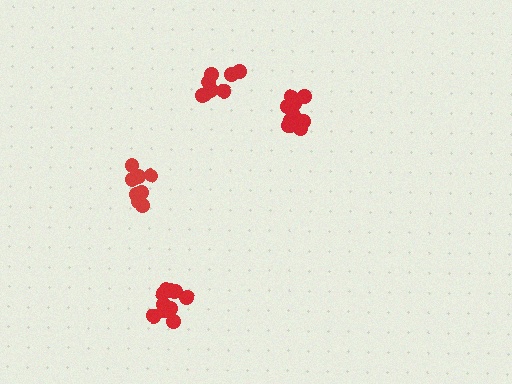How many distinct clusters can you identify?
There are 4 distinct clusters.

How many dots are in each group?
Group 1: 9 dots, Group 2: 8 dots, Group 3: 10 dots, Group 4: 12 dots (39 total).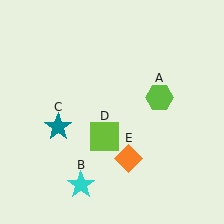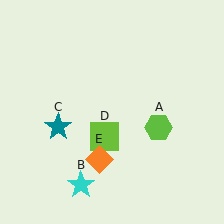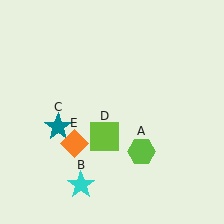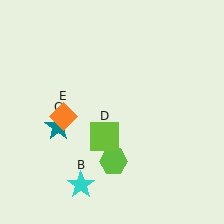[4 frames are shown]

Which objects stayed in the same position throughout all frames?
Cyan star (object B) and teal star (object C) and lime square (object D) remained stationary.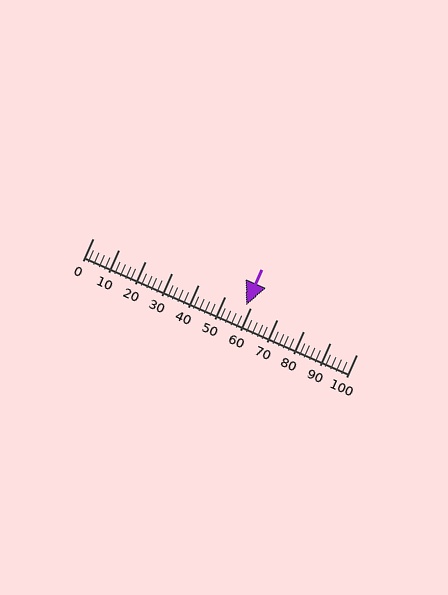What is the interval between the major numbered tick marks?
The major tick marks are spaced 10 units apart.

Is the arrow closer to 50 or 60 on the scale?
The arrow is closer to 60.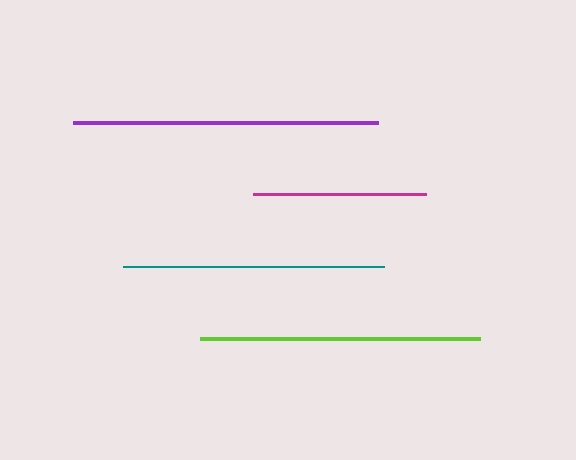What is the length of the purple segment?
The purple segment is approximately 305 pixels long.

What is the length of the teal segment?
The teal segment is approximately 262 pixels long.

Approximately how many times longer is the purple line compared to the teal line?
The purple line is approximately 1.2 times the length of the teal line.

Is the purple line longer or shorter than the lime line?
The purple line is longer than the lime line.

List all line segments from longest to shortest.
From longest to shortest: purple, lime, teal, magenta.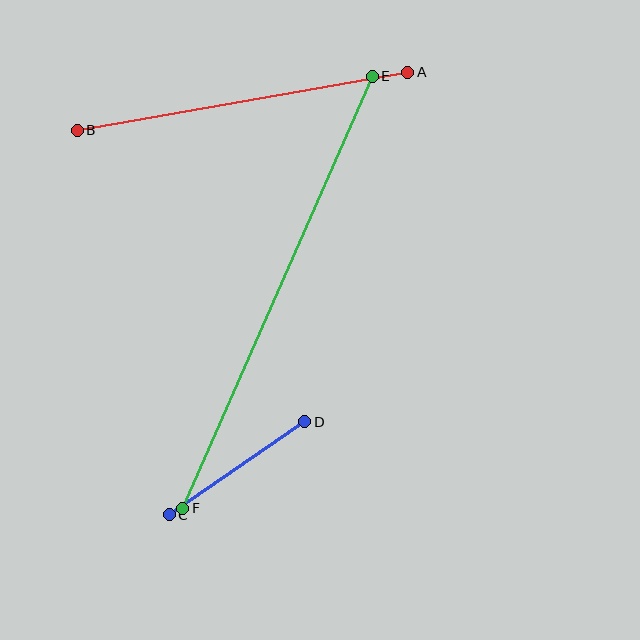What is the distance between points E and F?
The distance is approximately 472 pixels.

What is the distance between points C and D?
The distance is approximately 164 pixels.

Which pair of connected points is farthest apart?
Points E and F are farthest apart.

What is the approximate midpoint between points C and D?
The midpoint is at approximately (237, 468) pixels.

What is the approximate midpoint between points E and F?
The midpoint is at approximately (278, 292) pixels.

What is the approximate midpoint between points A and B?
The midpoint is at approximately (243, 101) pixels.